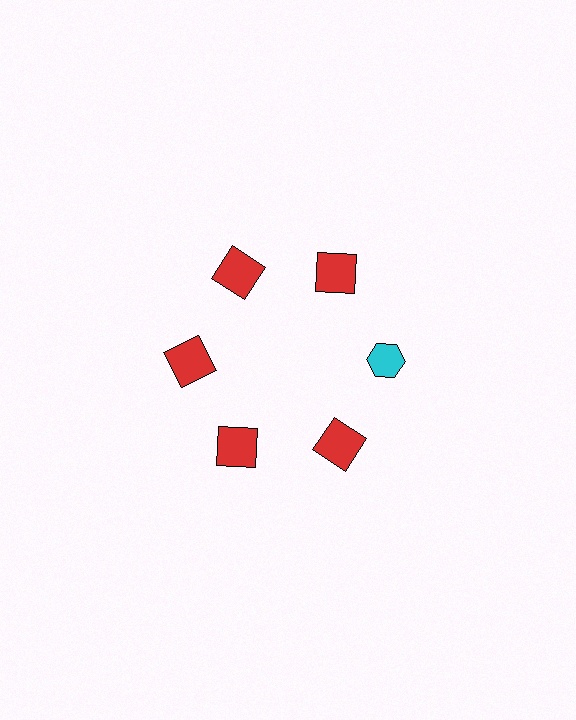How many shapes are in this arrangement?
There are 6 shapes arranged in a ring pattern.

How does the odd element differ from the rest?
It differs in both color (cyan instead of red) and shape (hexagon instead of square).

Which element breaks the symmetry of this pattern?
The cyan hexagon at roughly the 3 o'clock position breaks the symmetry. All other shapes are red squares.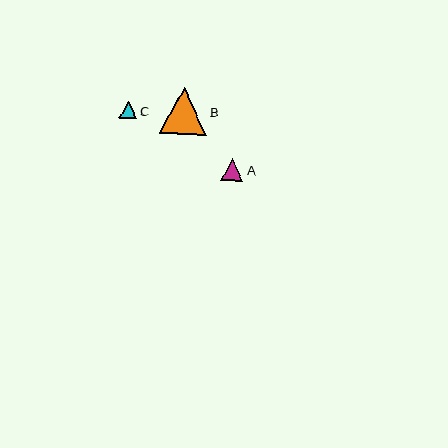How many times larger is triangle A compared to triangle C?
Triangle A is approximately 1.3 times the size of triangle C.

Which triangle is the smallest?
Triangle C is the smallest with a size of approximately 17 pixels.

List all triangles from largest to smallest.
From largest to smallest: B, A, C.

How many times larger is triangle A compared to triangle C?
Triangle A is approximately 1.3 times the size of triangle C.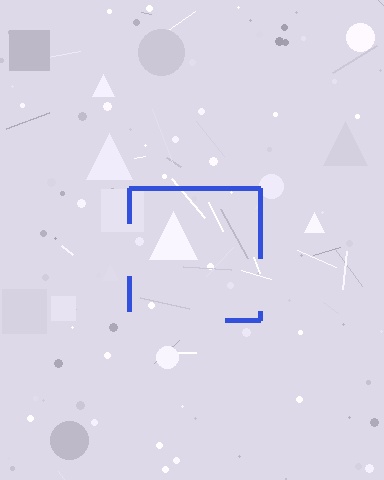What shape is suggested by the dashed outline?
The dashed outline suggests a square.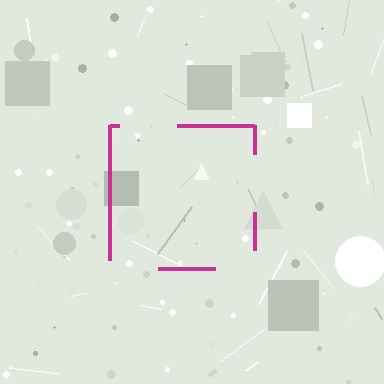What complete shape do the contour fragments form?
The contour fragments form a square.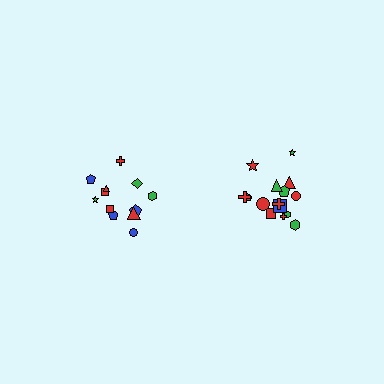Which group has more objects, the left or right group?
The right group.